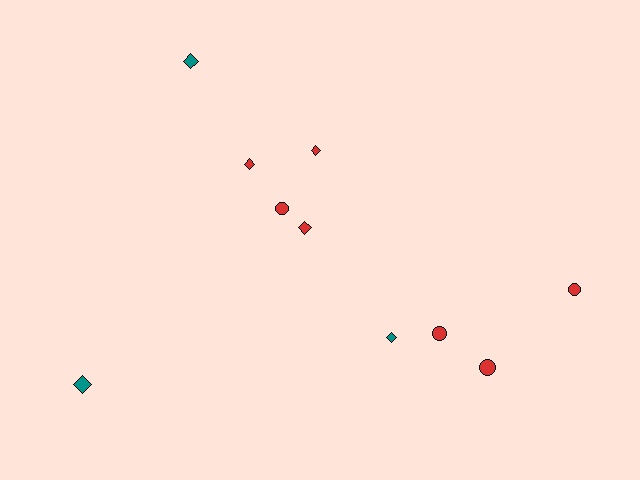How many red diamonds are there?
There are 3 red diamonds.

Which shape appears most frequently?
Diamond, with 6 objects.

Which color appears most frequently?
Red, with 7 objects.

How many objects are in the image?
There are 10 objects.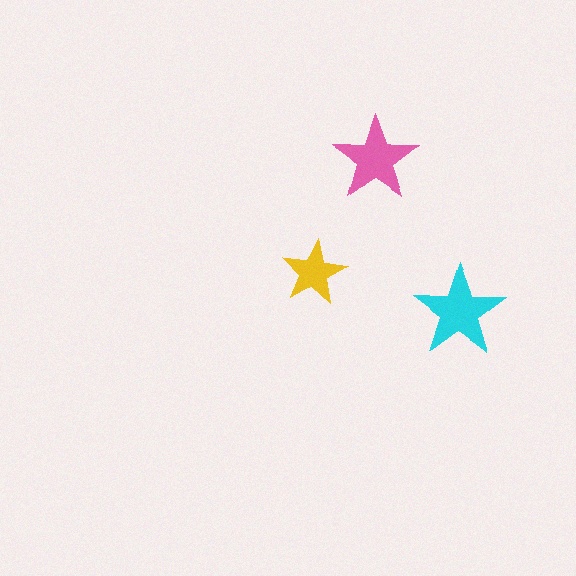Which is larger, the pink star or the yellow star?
The pink one.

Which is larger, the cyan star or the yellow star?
The cyan one.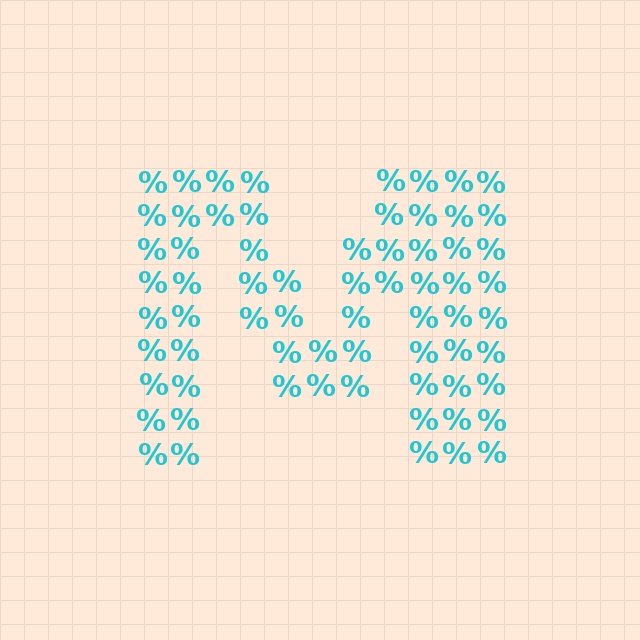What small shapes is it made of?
It is made of small percent signs.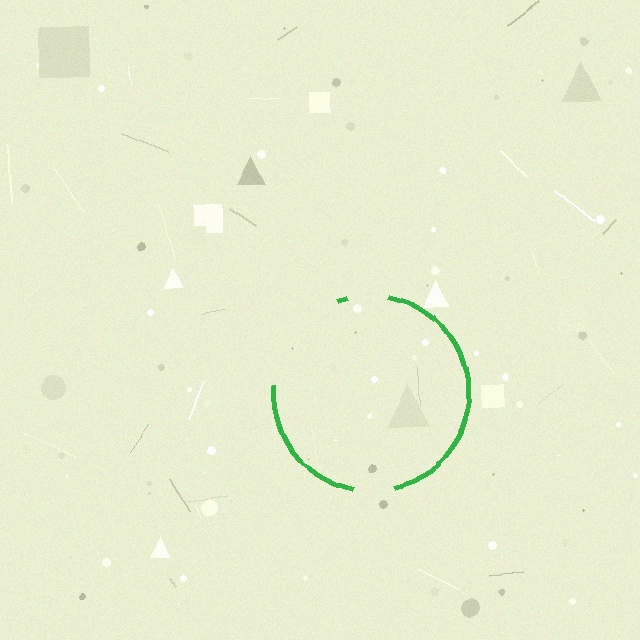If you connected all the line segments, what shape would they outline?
They would outline a circle.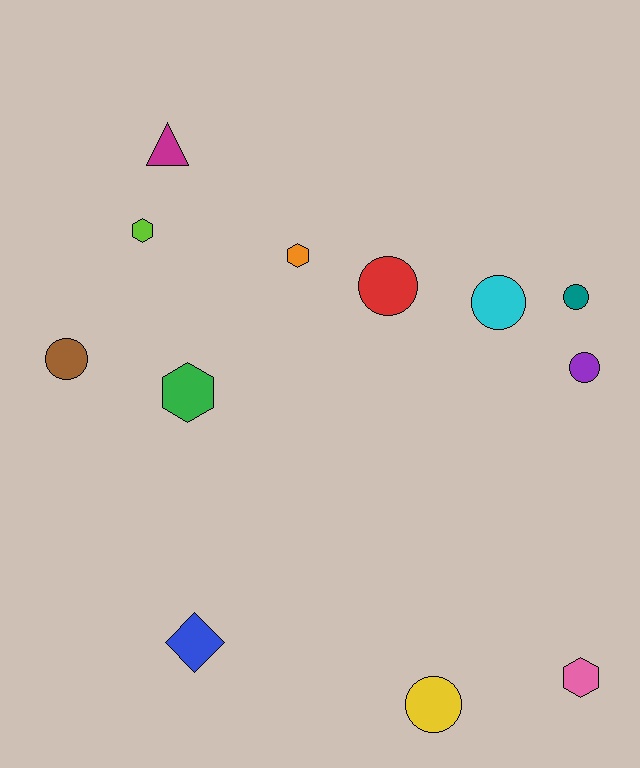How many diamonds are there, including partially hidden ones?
There is 1 diamond.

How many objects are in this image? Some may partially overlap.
There are 12 objects.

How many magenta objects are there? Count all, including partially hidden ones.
There is 1 magenta object.